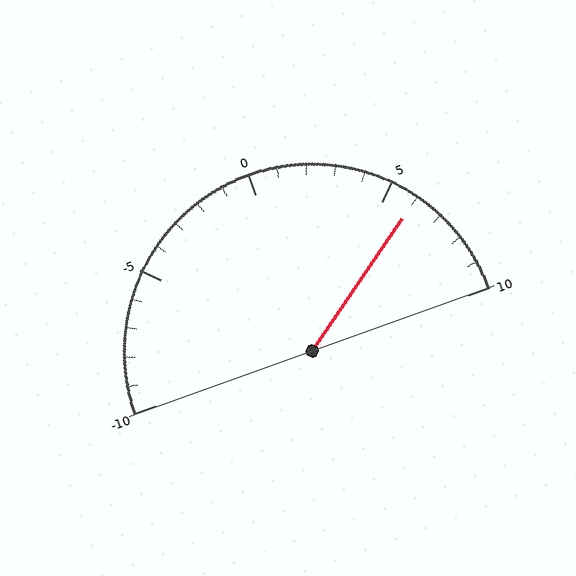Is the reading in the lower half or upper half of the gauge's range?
The reading is in the upper half of the range (-10 to 10).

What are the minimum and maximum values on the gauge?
The gauge ranges from -10 to 10.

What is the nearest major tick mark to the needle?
The nearest major tick mark is 5.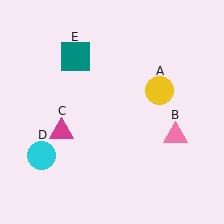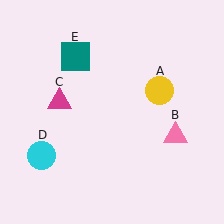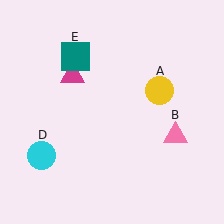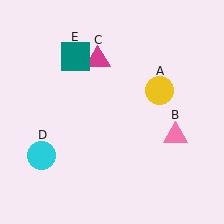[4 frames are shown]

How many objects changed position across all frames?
1 object changed position: magenta triangle (object C).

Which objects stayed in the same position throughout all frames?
Yellow circle (object A) and pink triangle (object B) and cyan circle (object D) and teal square (object E) remained stationary.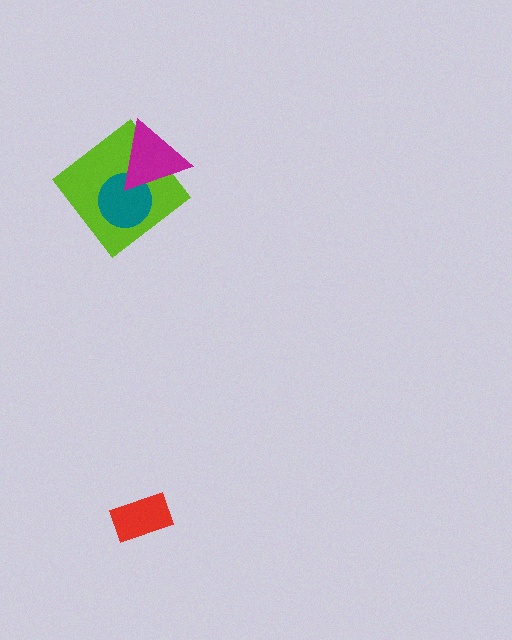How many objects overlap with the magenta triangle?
2 objects overlap with the magenta triangle.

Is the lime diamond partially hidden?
Yes, it is partially covered by another shape.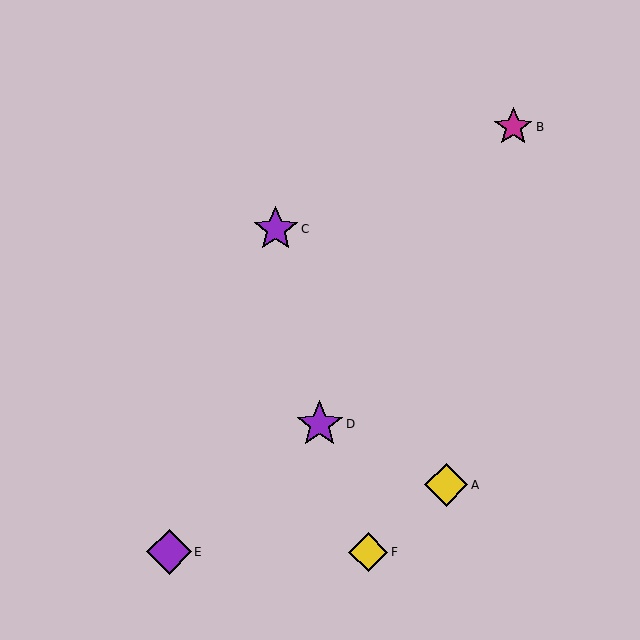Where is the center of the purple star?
The center of the purple star is at (320, 424).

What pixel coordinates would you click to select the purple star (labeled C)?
Click at (276, 229) to select the purple star C.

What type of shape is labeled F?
Shape F is a yellow diamond.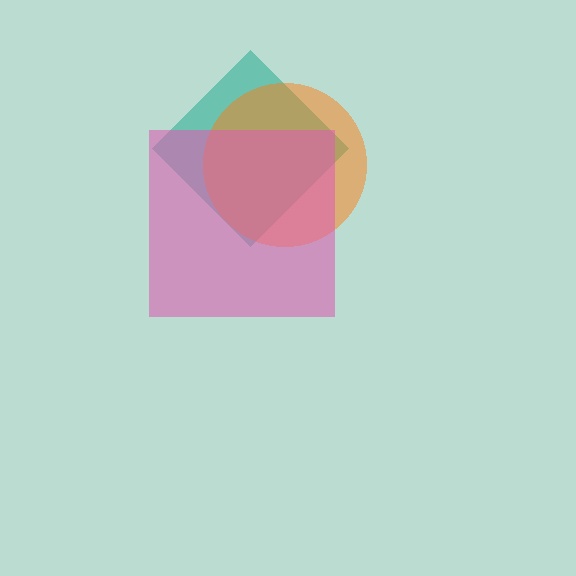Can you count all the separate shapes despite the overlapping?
Yes, there are 3 separate shapes.